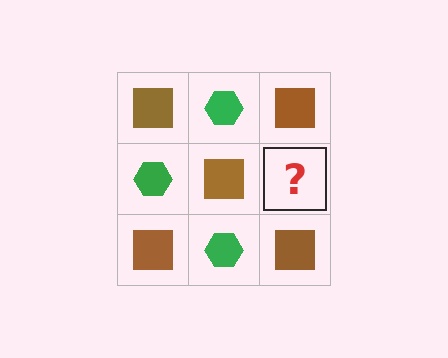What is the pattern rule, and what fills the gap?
The rule is that it alternates brown square and green hexagon in a checkerboard pattern. The gap should be filled with a green hexagon.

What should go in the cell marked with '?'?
The missing cell should contain a green hexagon.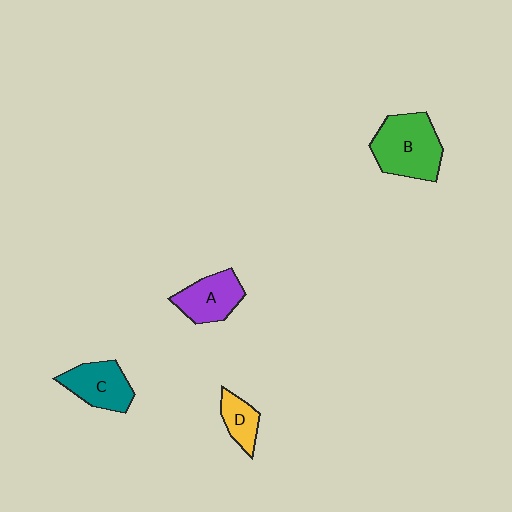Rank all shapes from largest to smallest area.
From largest to smallest: B (green), C (teal), A (purple), D (yellow).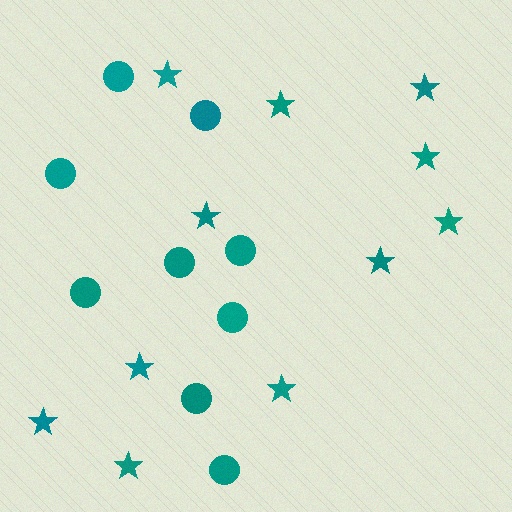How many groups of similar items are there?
There are 2 groups: one group of circles (9) and one group of stars (11).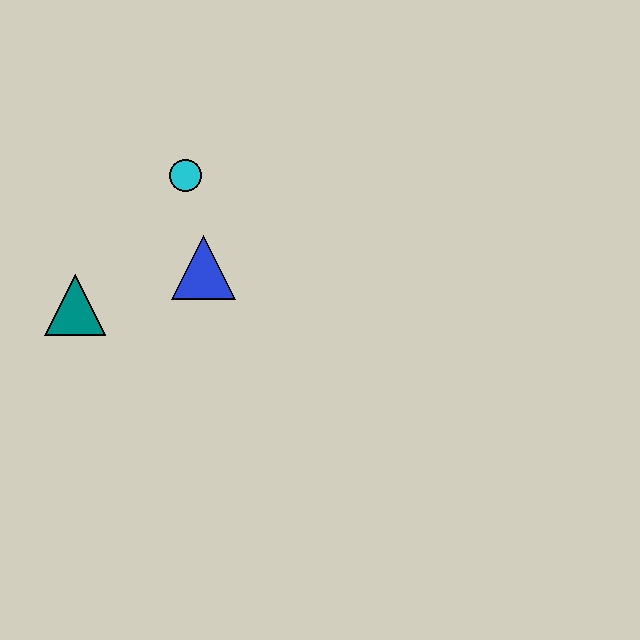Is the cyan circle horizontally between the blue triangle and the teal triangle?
Yes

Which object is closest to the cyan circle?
The blue triangle is closest to the cyan circle.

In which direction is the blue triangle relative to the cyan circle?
The blue triangle is below the cyan circle.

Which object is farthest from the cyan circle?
The teal triangle is farthest from the cyan circle.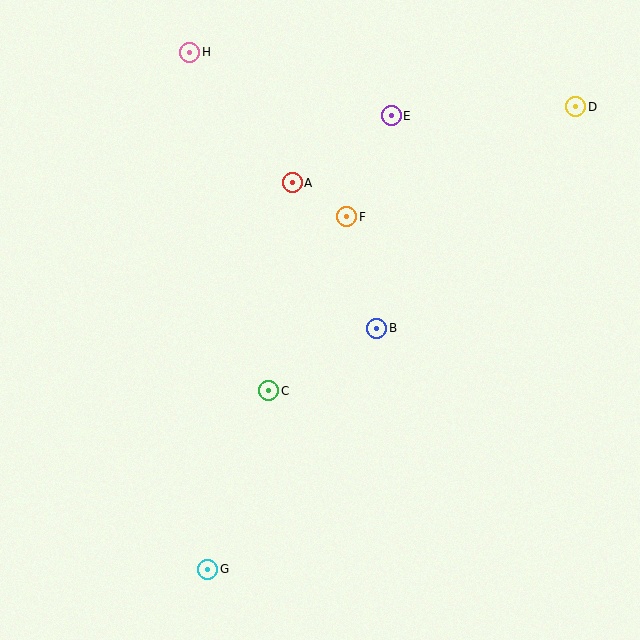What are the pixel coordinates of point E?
Point E is at (391, 116).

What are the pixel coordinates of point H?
Point H is at (190, 52).